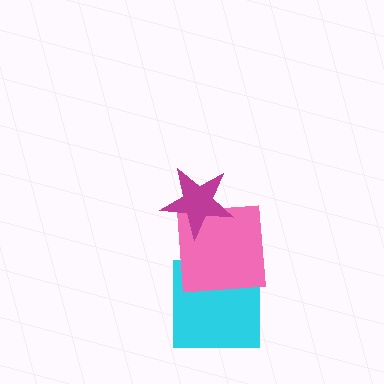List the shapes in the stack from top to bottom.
From top to bottom: the magenta star, the pink square, the cyan square.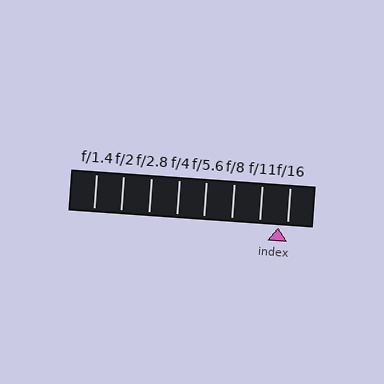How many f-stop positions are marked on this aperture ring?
There are 8 f-stop positions marked.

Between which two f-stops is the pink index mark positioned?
The index mark is between f/11 and f/16.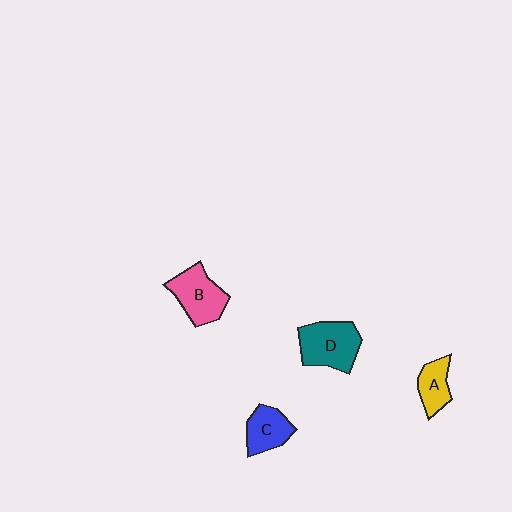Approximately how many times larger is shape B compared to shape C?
Approximately 1.3 times.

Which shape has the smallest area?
Shape A (yellow).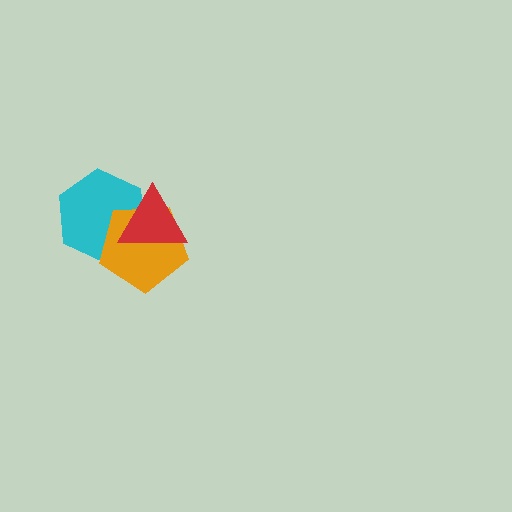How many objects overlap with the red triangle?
2 objects overlap with the red triangle.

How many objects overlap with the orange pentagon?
2 objects overlap with the orange pentagon.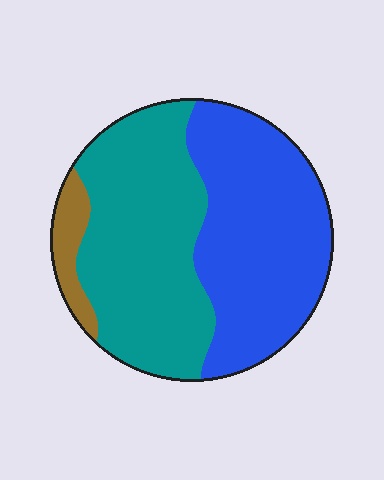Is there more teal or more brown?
Teal.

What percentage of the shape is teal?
Teal covers about 45% of the shape.